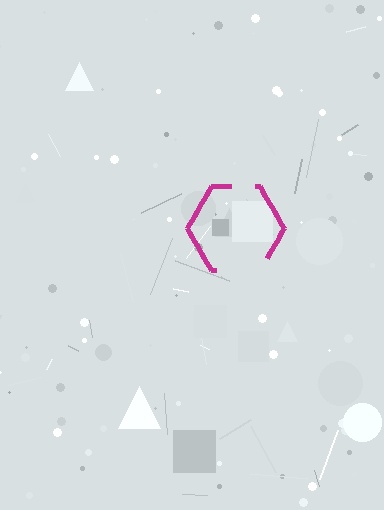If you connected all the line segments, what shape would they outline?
They would outline a hexagon.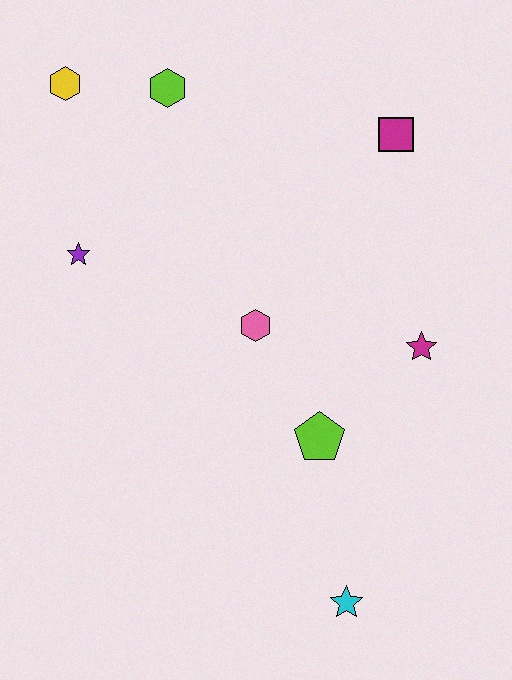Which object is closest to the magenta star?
The lime pentagon is closest to the magenta star.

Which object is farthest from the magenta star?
The yellow hexagon is farthest from the magenta star.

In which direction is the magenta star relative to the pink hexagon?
The magenta star is to the right of the pink hexagon.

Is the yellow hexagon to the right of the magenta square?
No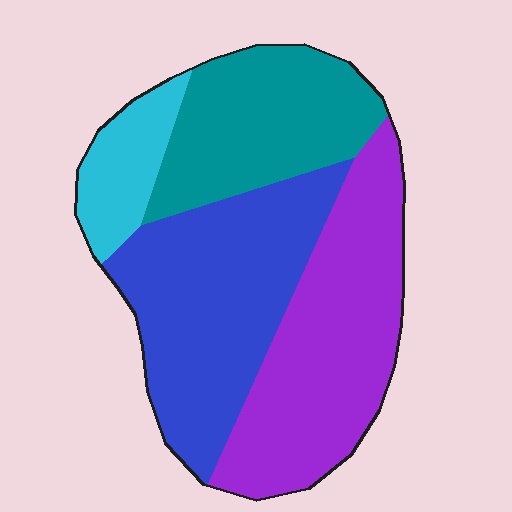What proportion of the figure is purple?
Purple covers 33% of the figure.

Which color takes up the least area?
Cyan, at roughly 10%.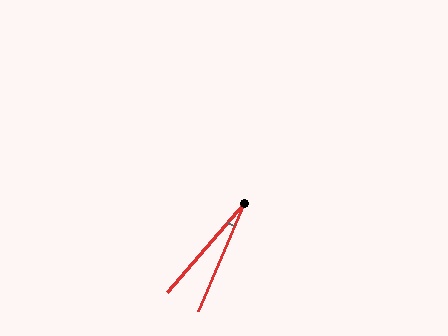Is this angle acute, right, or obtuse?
It is acute.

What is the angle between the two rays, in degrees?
Approximately 17 degrees.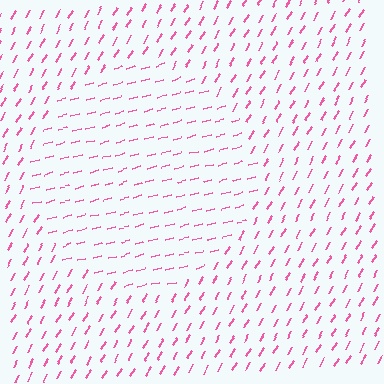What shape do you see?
I see a circle.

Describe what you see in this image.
The image is filled with small pink line segments. A circle region in the image has lines oriented differently from the surrounding lines, creating a visible texture boundary.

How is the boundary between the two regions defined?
The boundary is defined purely by a change in line orientation (approximately 45 degrees difference). All lines are the same color and thickness.